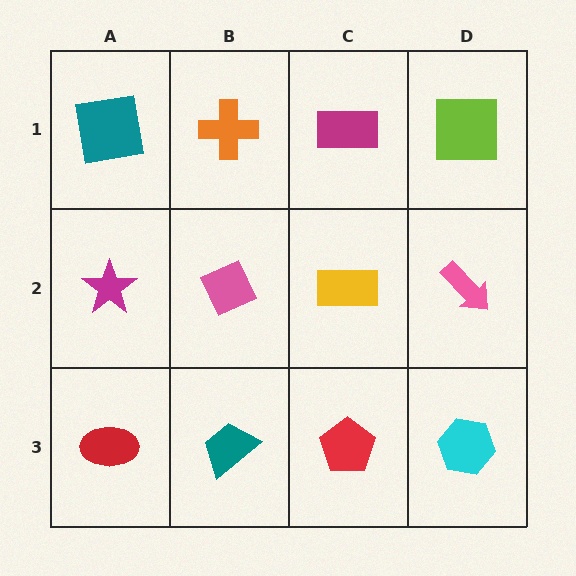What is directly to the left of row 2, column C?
A pink diamond.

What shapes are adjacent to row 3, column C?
A yellow rectangle (row 2, column C), a teal trapezoid (row 3, column B), a cyan hexagon (row 3, column D).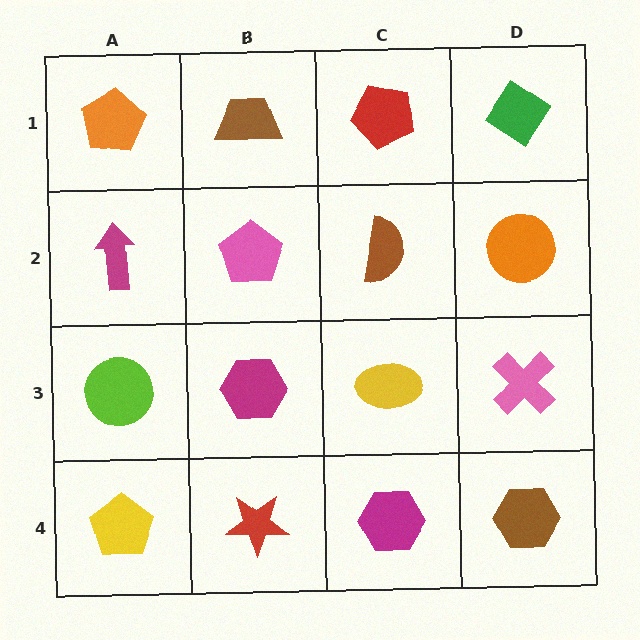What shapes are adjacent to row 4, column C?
A yellow ellipse (row 3, column C), a red star (row 4, column B), a brown hexagon (row 4, column D).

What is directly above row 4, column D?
A pink cross.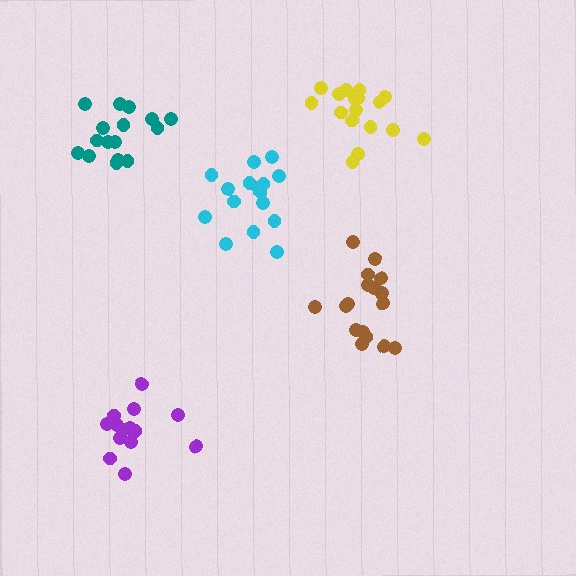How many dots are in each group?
Group 1: 15 dots, Group 2: 16 dots, Group 3: 18 dots, Group 4: 16 dots, Group 5: 17 dots (82 total).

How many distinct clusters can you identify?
There are 5 distinct clusters.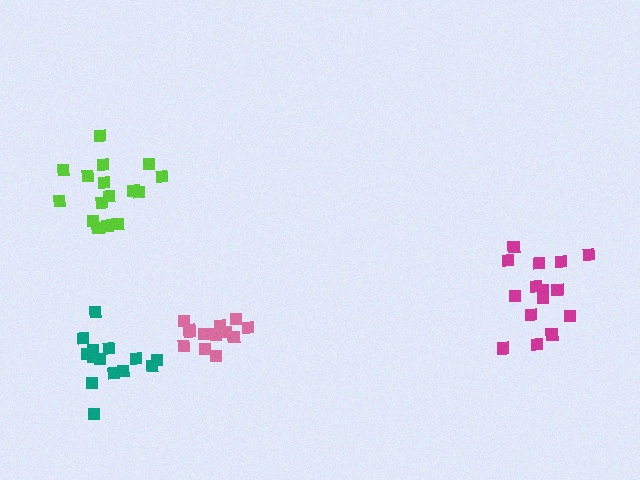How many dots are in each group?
Group 1: 14 dots, Group 2: 16 dots, Group 3: 13 dots, Group 4: 15 dots (58 total).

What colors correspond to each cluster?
The clusters are colored: teal, lime, pink, magenta.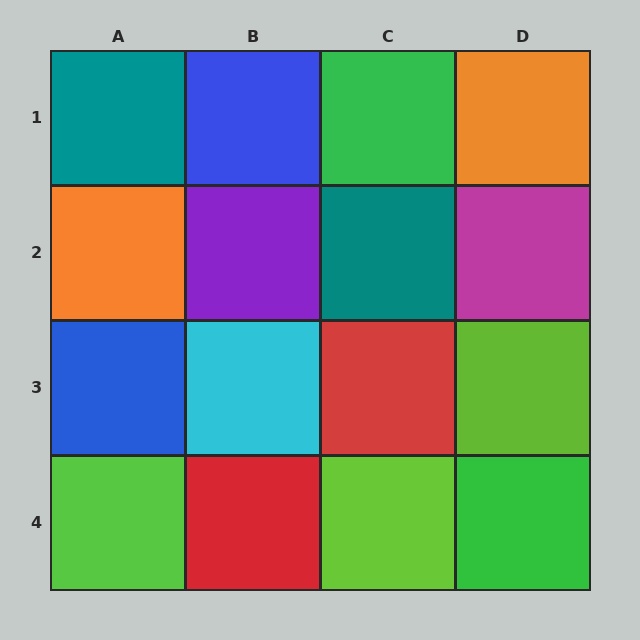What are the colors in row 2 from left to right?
Orange, purple, teal, magenta.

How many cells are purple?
1 cell is purple.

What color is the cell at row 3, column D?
Lime.